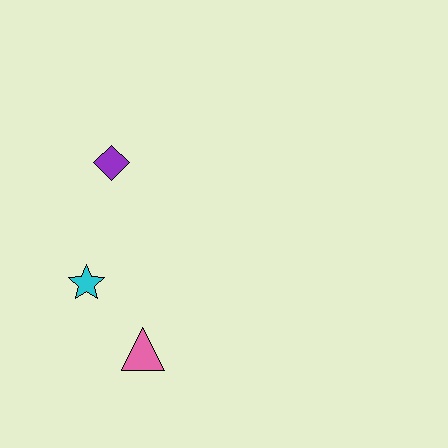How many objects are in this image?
There are 3 objects.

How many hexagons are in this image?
There are no hexagons.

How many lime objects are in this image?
There are no lime objects.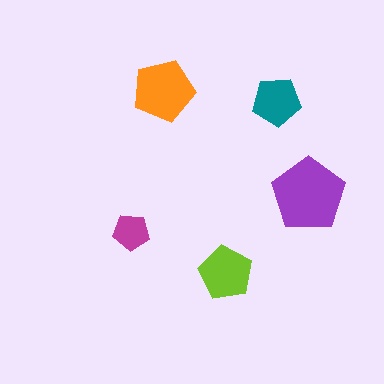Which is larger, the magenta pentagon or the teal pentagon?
The teal one.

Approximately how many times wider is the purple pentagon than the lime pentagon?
About 1.5 times wider.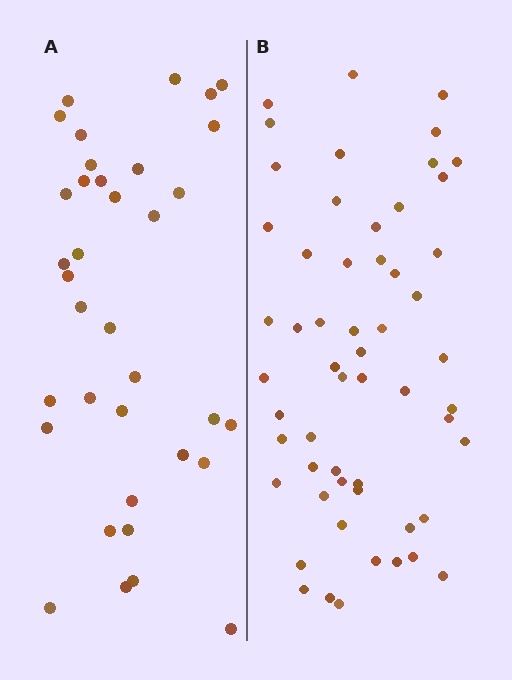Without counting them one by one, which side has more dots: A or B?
Region B (the right region) has more dots.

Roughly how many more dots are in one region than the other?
Region B has approximately 20 more dots than region A.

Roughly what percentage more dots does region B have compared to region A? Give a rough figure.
About 55% more.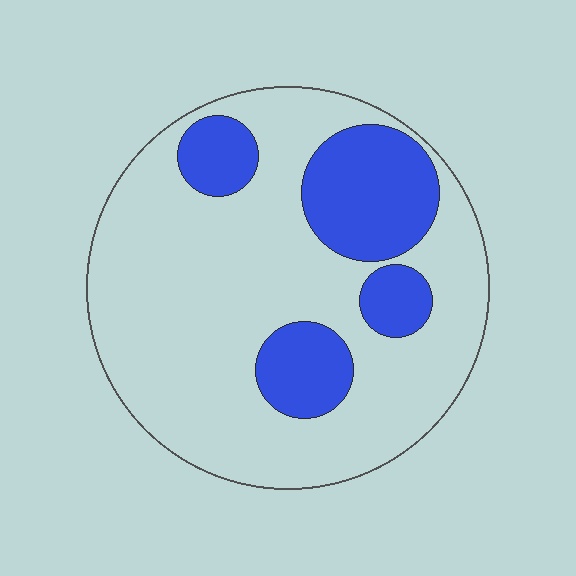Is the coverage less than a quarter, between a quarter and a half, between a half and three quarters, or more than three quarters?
Between a quarter and a half.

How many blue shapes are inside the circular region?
4.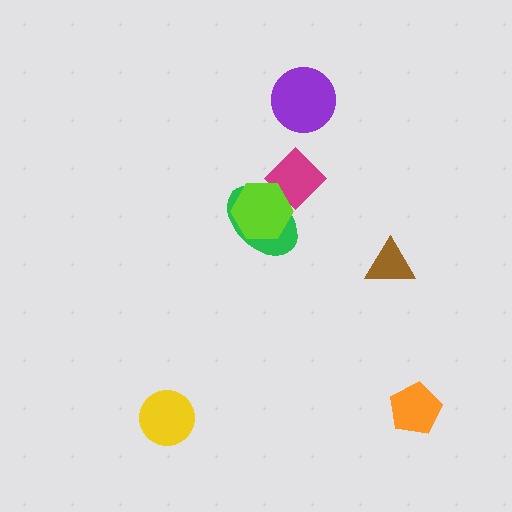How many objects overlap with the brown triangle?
0 objects overlap with the brown triangle.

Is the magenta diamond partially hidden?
Yes, it is partially covered by another shape.